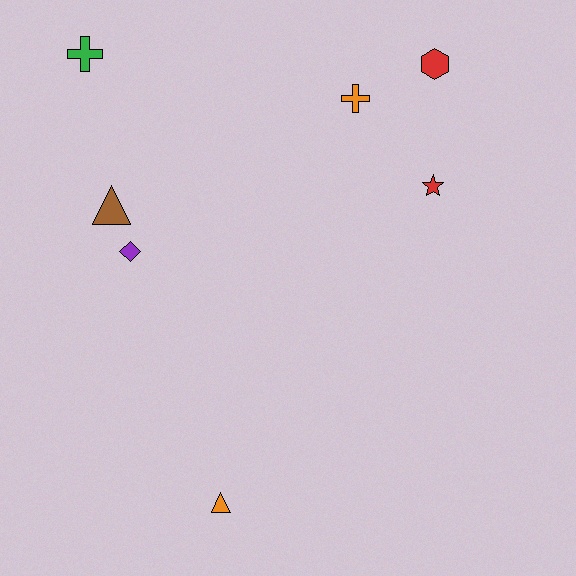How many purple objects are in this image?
There is 1 purple object.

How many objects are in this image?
There are 7 objects.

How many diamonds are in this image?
There is 1 diamond.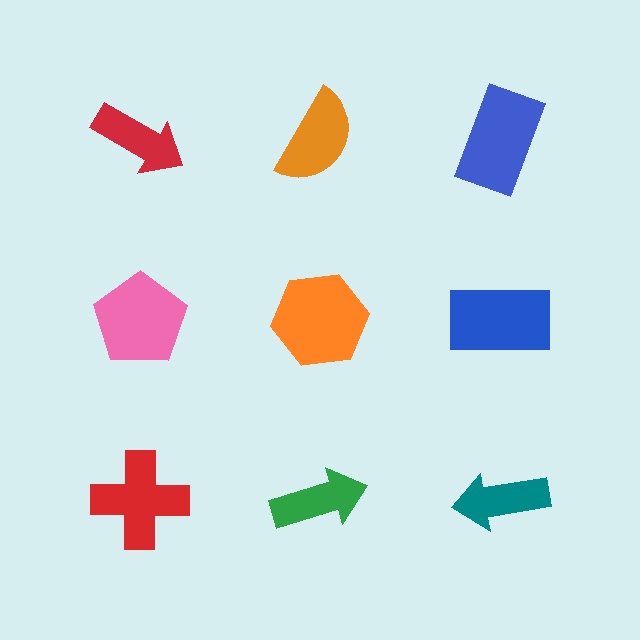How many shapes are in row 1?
3 shapes.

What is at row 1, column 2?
An orange semicircle.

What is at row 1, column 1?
A red arrow.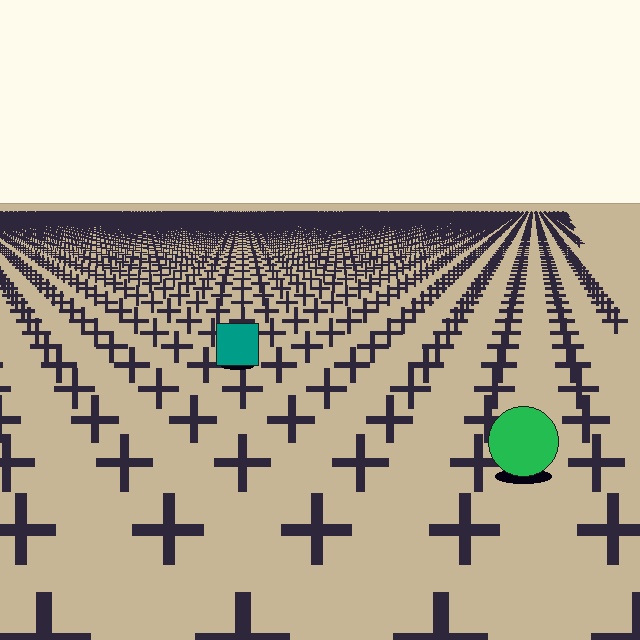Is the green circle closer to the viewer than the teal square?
Yes. The green circle is closer — you can tell from the texture gradient: the ground texture is coarser near it.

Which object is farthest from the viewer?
The teal square is farthest from the viewer. It appears smaller and the ground texture around it is denser.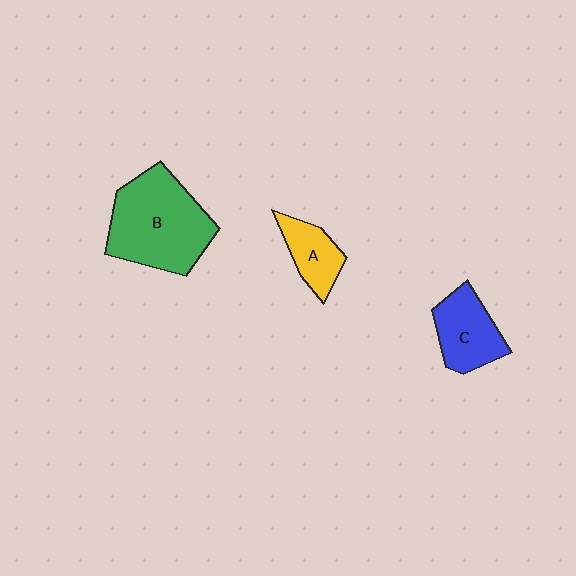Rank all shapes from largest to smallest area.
From largest to smallest: B (green), C (blue), A (yellow).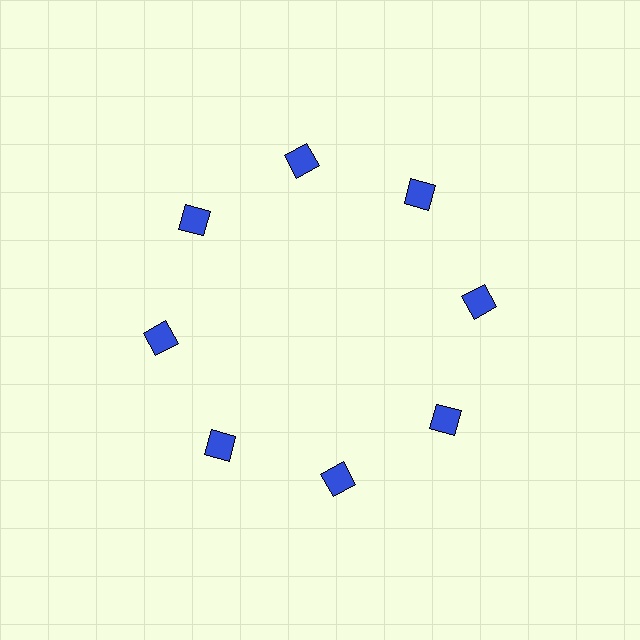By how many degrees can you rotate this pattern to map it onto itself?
The pattern maps onto itself every 45 degrees of rotation.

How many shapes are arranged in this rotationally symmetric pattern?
There are 8 shapes, arranged in 8 groups of 1.